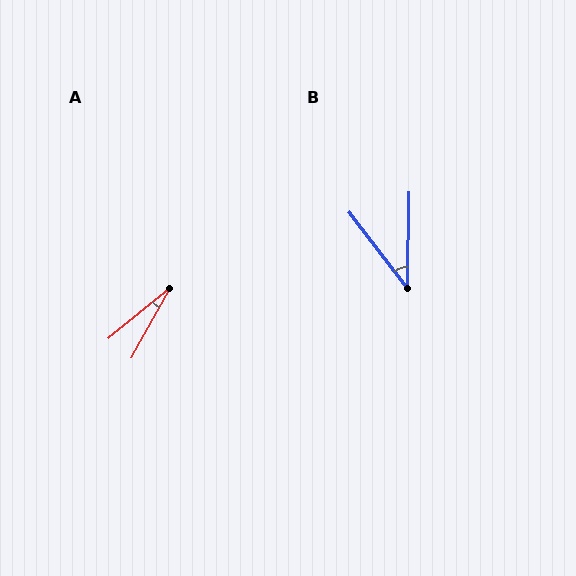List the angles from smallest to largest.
A (22°), B (38°).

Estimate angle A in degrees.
Approximately 22 degrees.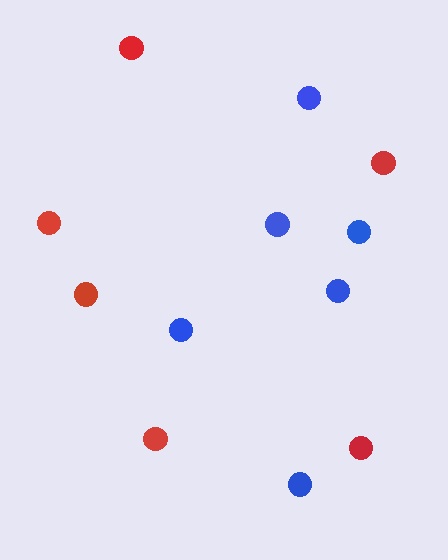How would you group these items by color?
There are 2 groups: one group of blue circles (6) and one group of red circles (6).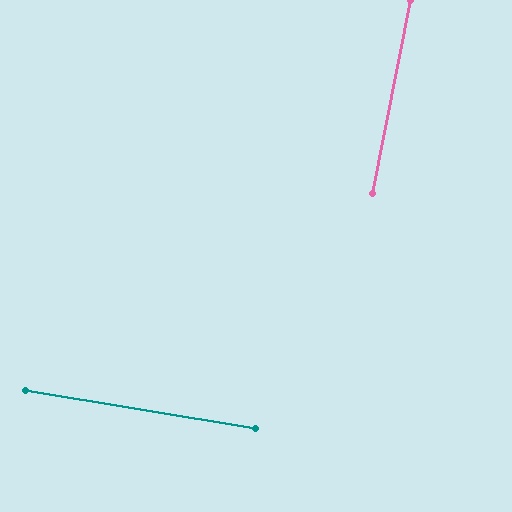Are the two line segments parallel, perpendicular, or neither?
Perpendicular — they meet at approximately 88°.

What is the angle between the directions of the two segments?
Approximately 88 degrees.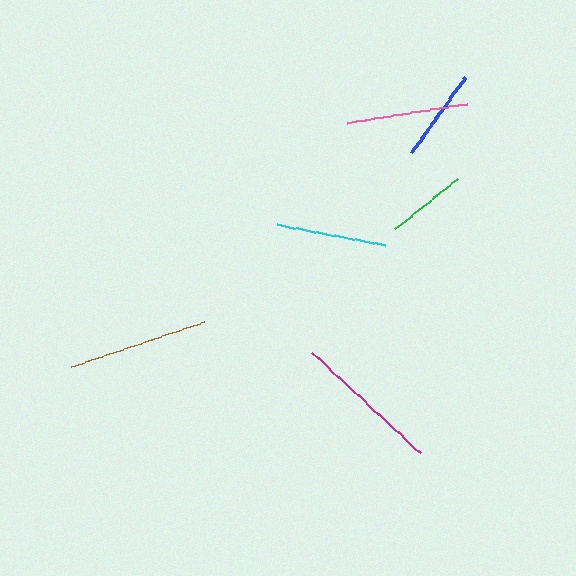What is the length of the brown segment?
The brown segment is approximately 140 pixels long.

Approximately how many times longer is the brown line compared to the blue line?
The brown line is approximately 1.5 times the length of the blue line.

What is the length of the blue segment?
The blue segment is approximately 93 pixels long.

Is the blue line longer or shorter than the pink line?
The pink line is longer than the blue line.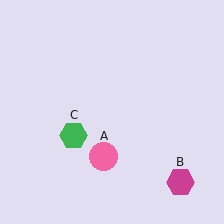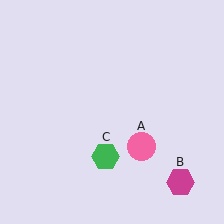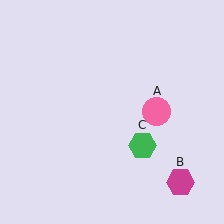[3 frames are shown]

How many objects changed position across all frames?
2 objects changed position: pink circle (object A), green hexagon (object C).